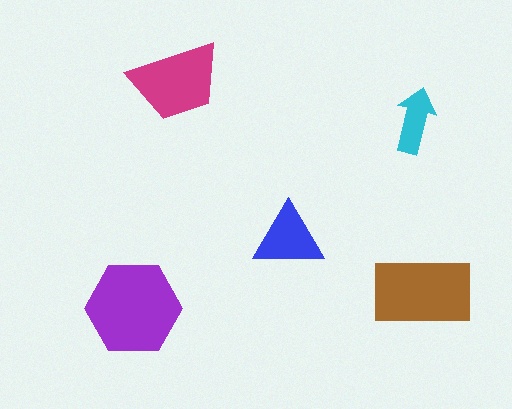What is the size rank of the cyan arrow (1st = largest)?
5th.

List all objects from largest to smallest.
The purple hexagon, the brown rectangle, the magenta trapezoid, the blue triangle, the cyan arrow.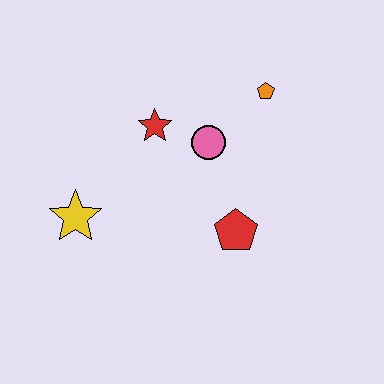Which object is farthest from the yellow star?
The orange pentagon is farthest from the yellow star.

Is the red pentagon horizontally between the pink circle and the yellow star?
No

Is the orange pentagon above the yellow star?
Yes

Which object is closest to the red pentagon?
The pink circle is closest to the red pentagon.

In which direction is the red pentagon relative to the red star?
The red pentagon is below the red star.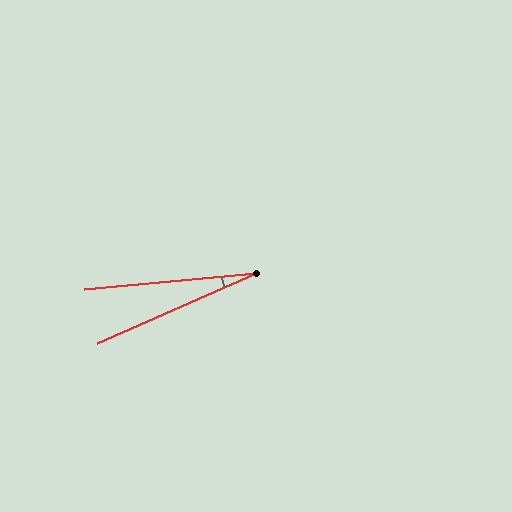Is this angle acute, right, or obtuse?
It is acute.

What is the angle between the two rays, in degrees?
Approximately 18 degrees.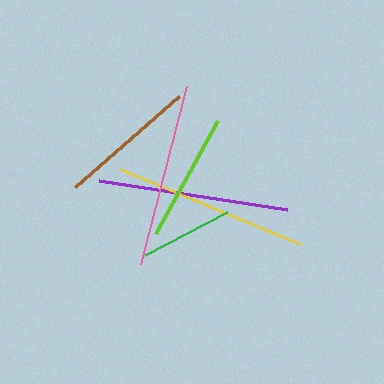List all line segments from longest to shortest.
From longest to shortest: yellow, purple, pink, brown, lime, green.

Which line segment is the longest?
The yellow line is the longest at approximately 195 pixels.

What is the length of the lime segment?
The lime segment is approximately 129 pixels long.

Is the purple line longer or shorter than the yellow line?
The yellow line is longer than the purple line.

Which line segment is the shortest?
The green line is the shortest at approximately 93 pixels.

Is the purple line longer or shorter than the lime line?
The purple line is longer than the lime line.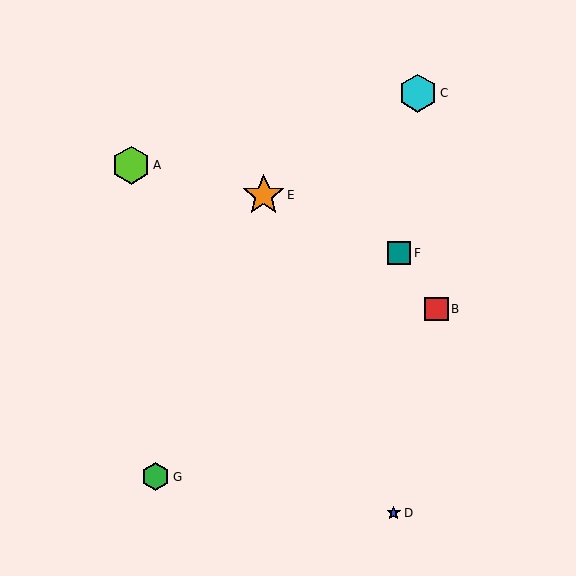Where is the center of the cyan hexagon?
The center of the cyan hexagon is at (418, 93).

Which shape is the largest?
The orange star (labeled E) is the largest.